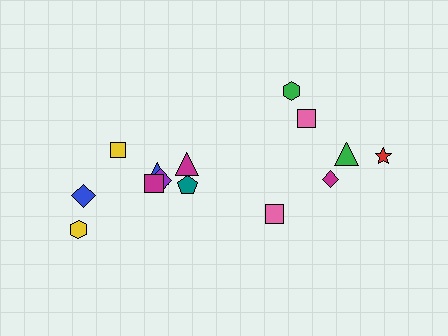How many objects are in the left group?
There are 8 objects.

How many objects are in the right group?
There are 6 objects.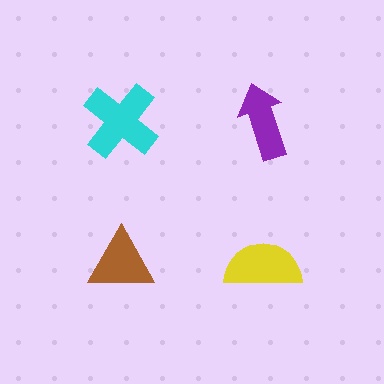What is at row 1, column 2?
A purple arrow.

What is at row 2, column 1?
A brown triangle.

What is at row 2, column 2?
A yellow semicircle.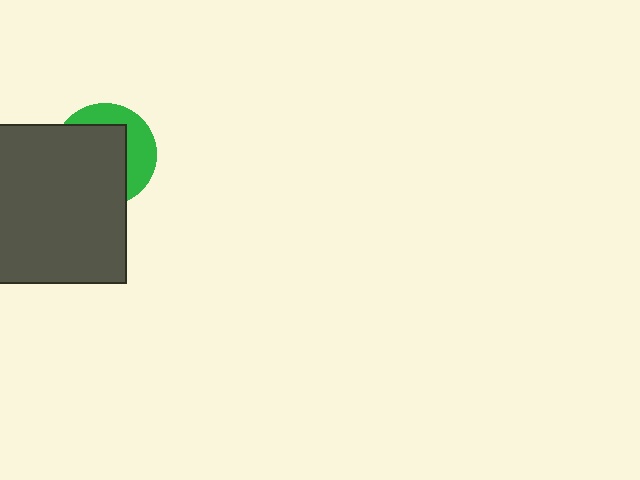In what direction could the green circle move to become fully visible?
The green circle could move toward the upper-right. That would shift it out from behind the dark gray square entirely.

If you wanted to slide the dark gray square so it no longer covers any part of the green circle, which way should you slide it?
Slide it toward the lower-left — that is the most direct way to separate the two shapes.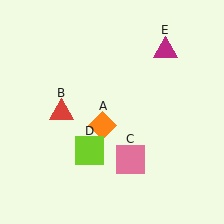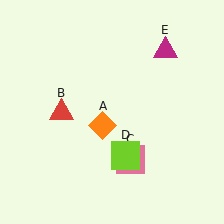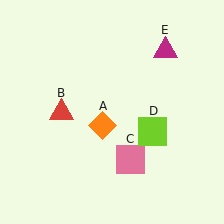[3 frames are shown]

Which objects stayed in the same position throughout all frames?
Orange diamond (object A) and red triangle (object B) and pink square (object C) and magenta triangle (object E) remained stationary.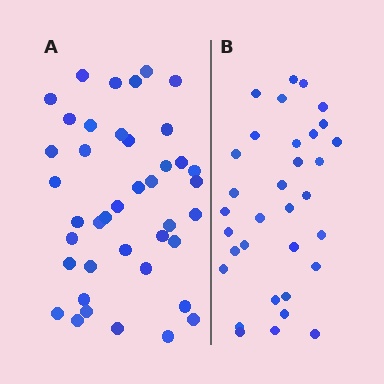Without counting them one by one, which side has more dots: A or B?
Region A (the left region) has more dots.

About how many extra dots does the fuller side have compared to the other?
Region A has roughly 8 or so more dots than region B.